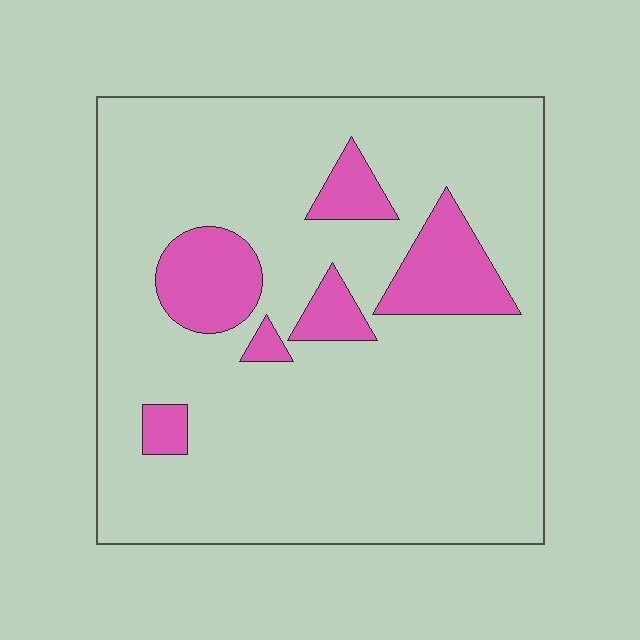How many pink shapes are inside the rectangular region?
6.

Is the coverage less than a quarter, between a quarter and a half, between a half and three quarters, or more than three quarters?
Less than a quarter.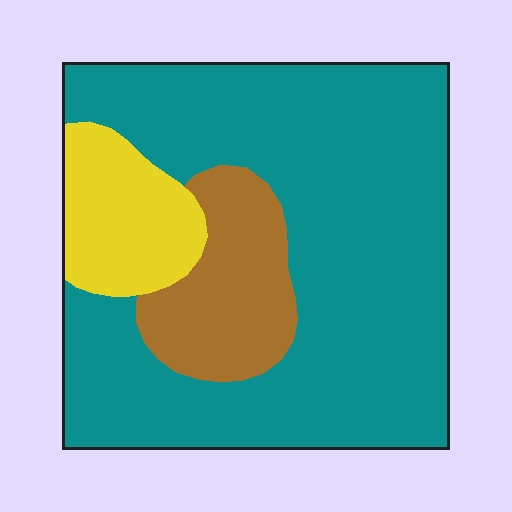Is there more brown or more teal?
Teal.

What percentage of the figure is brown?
Brown covers around 15% of the figure.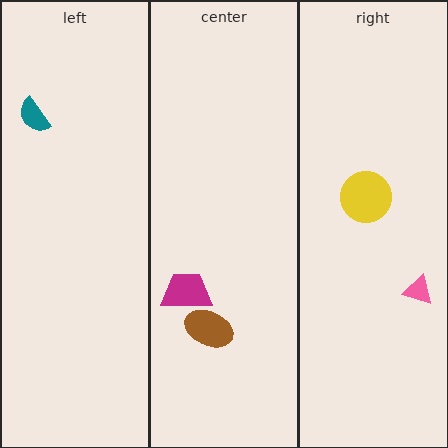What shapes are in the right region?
The yellow circle, the pink triangle.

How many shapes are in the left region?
1.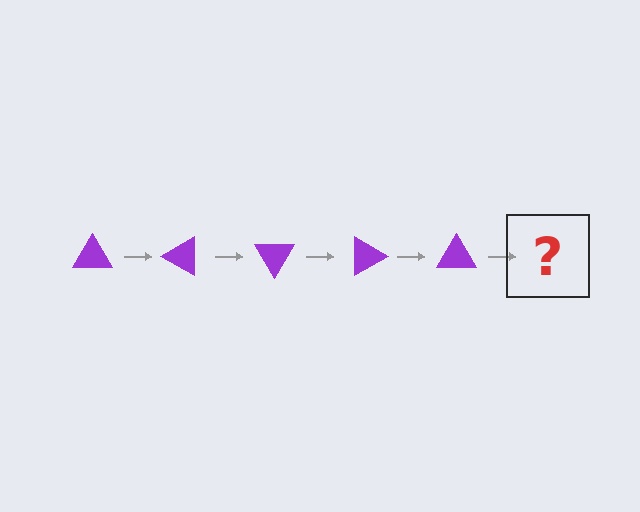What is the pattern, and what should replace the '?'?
The pattern is that the triangle rotates 30 degrees each step. The '?' should be a purple triangle rotated 150 degrees.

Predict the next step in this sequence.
The next step is a purple triangle rotated 150 degrees.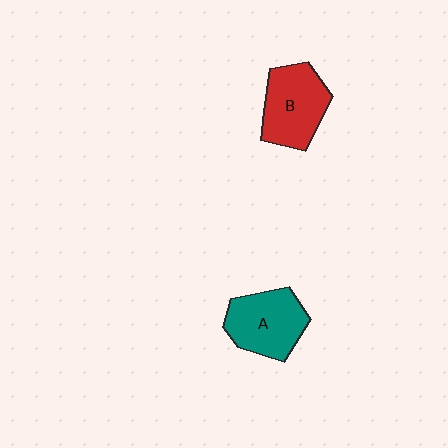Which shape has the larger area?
Shape B (red).